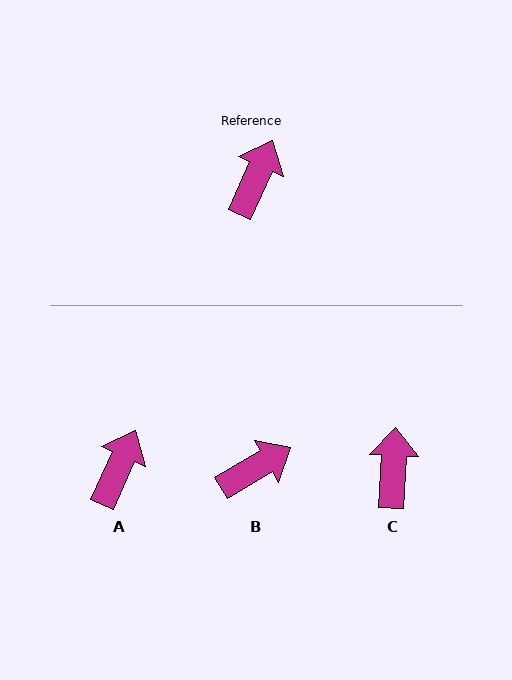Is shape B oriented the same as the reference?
No, it is off by about 35 degrees.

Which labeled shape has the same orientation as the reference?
A.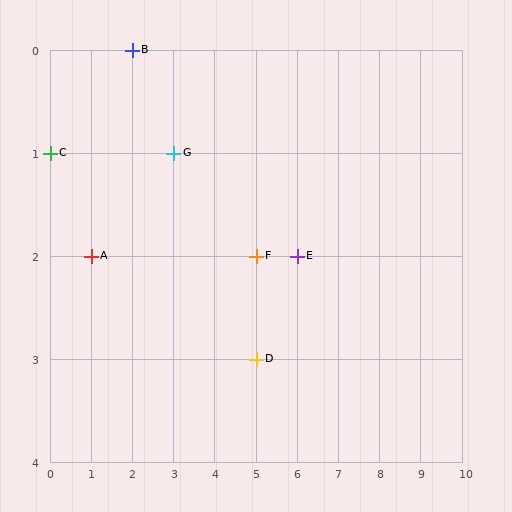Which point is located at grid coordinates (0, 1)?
Point C is at (0, 1).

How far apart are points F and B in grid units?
Points F and B are 3 columns and 2 rows apart (about 3.6 grid units diagonally).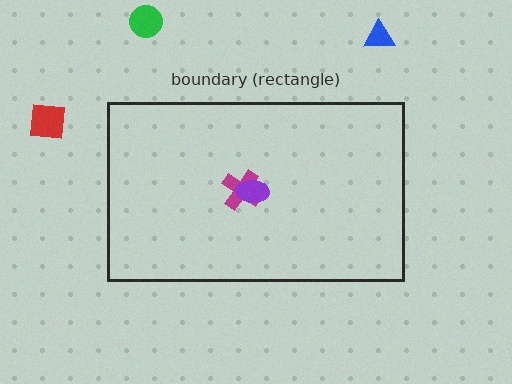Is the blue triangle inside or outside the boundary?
Outside.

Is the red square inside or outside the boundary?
Outside.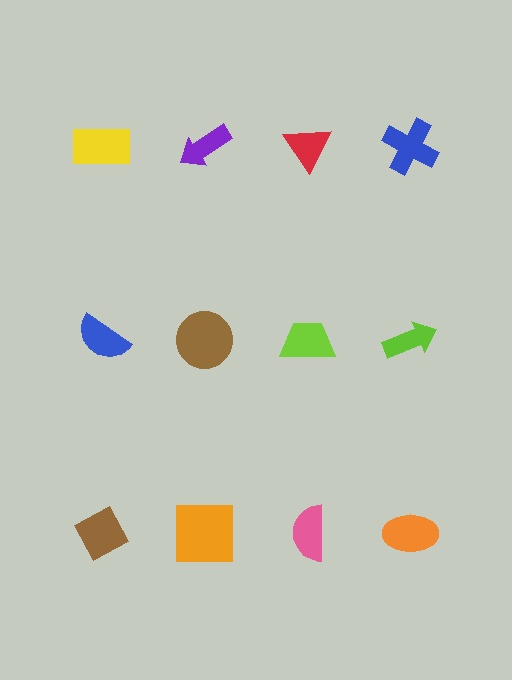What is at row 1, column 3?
A red triangle.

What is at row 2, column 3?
A lime trapezoid.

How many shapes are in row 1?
4 shapes.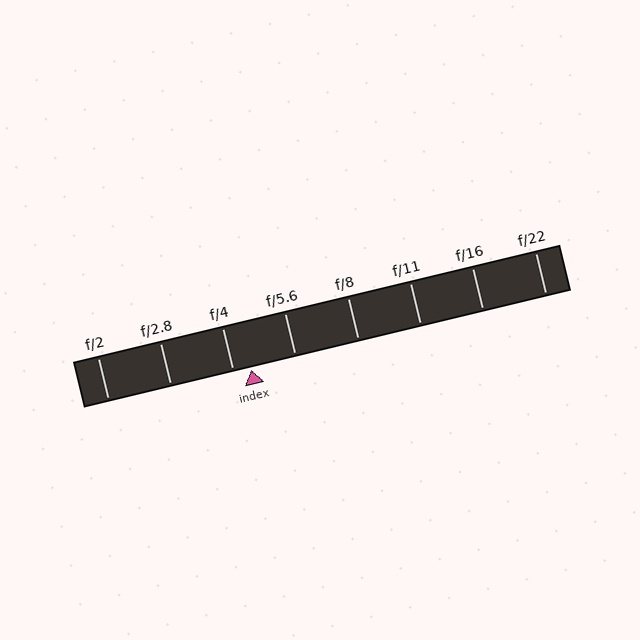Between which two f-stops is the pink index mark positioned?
The index mark is between f/4 and f/5.6.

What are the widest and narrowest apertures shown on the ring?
The widest aperture shown is f/2 and the narrowest is f/22.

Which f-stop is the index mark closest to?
The index mark is closest to f/4.